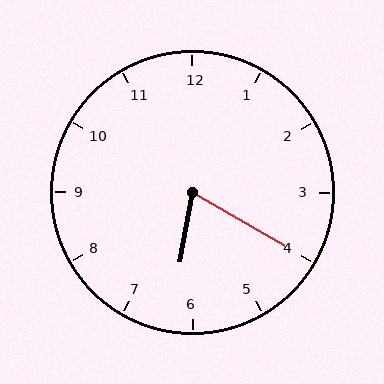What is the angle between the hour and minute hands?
Approximately 70 degrees.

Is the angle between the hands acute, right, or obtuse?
It is acute.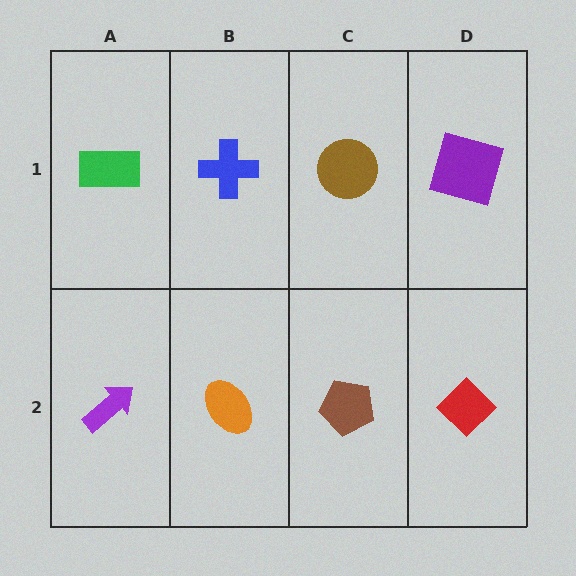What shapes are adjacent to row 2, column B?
A blue cross (row 1, column B), a purple arrow (row 2, column A), a brown pentagon (row 2, column C).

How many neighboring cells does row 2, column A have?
2.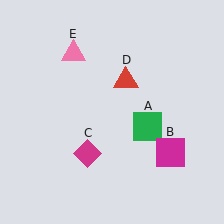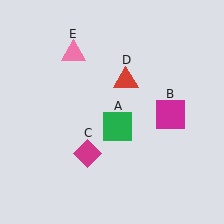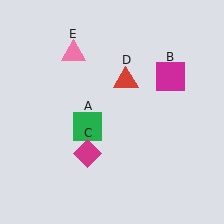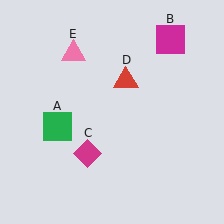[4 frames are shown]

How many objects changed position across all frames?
2 objects changed position: green square (object A), magenta square (object B).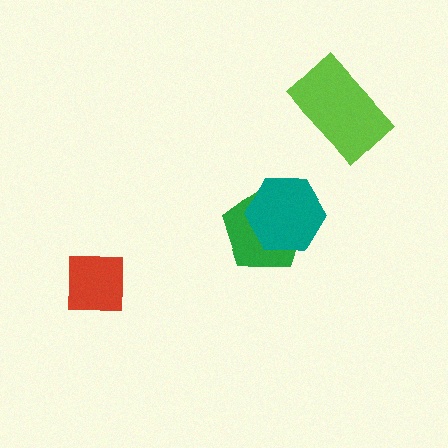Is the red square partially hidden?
No, no other shape covers it.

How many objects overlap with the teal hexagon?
1 object overlaps with the teal hexagon.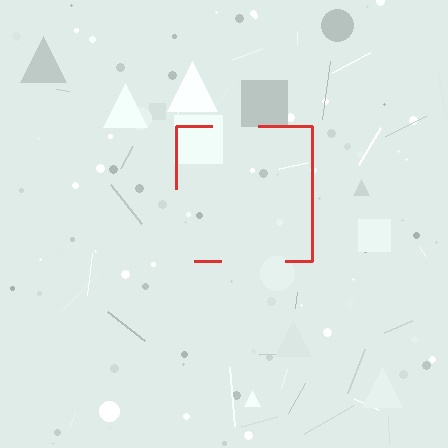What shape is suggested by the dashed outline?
The dashed outline suggests a square.